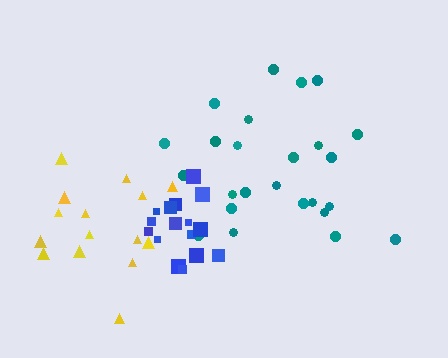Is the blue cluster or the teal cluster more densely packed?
Blue.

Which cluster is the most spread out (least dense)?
Teal.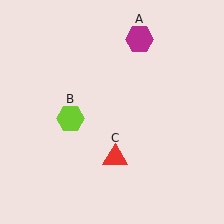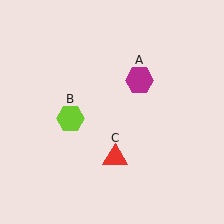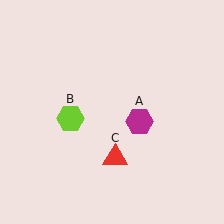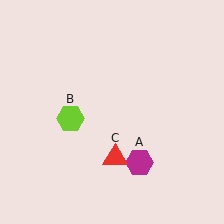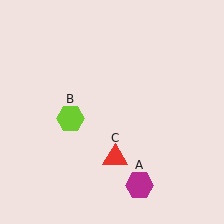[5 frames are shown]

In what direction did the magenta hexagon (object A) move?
The magenta hexagon (object A) moved down.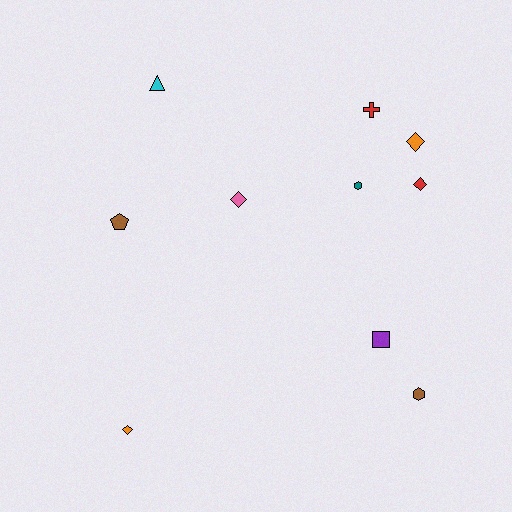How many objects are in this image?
There are 10 objects.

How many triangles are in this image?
There is 1 triangle.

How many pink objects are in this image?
There is 1 pink object.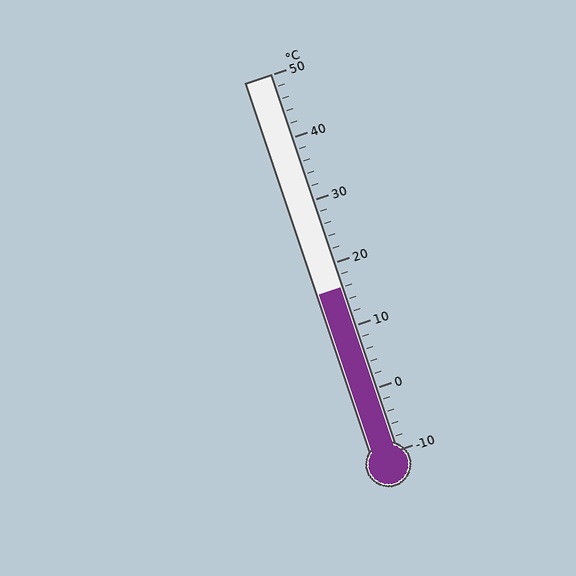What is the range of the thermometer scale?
The thermometer scale ranges from -10°C to 50°C.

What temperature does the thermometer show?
The thermometer shows approximately 16°C.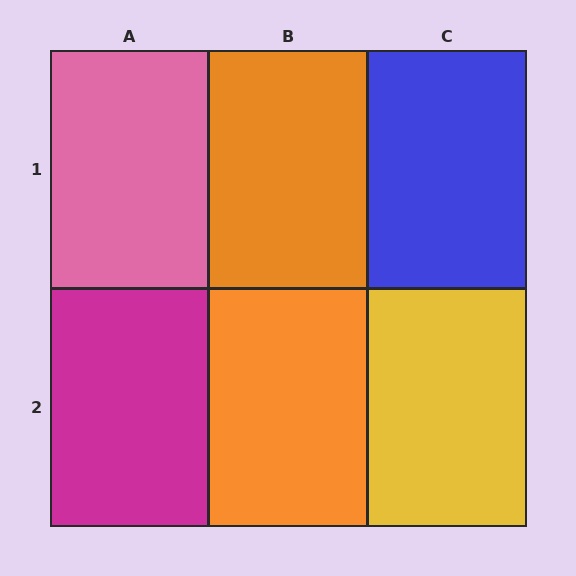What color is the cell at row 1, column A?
Pink.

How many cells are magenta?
1 cell is magenta.